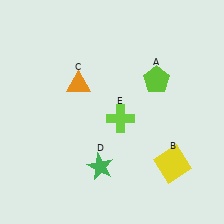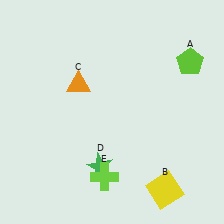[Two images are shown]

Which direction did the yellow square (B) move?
The yellow square (B) moved down.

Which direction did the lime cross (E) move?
The lime cross (E) moved down.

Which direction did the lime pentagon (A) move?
The lime pentagon (A) moved right.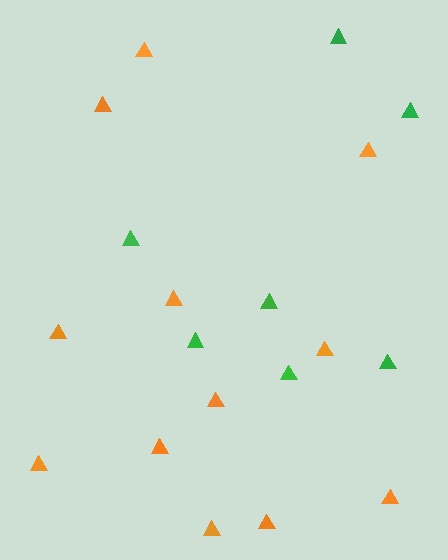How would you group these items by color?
There are 2 groups: one group of green triangles (7) and one group of orange triangles (12).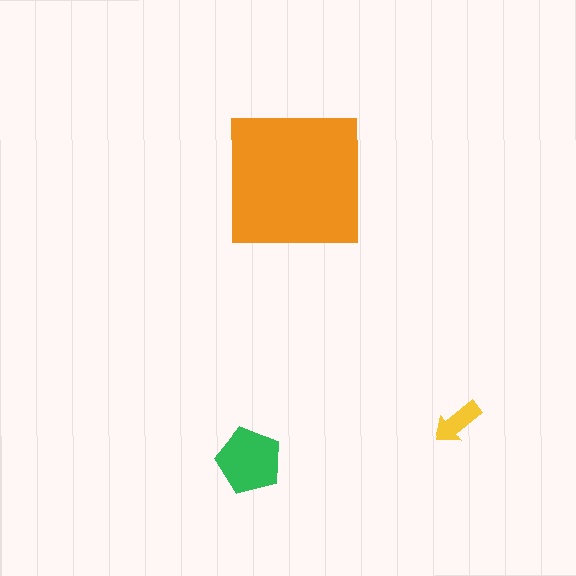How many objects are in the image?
There are 3 objects in the image.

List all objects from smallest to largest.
The yellow arrow, the green pentagon, the orange square.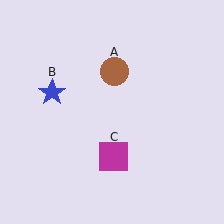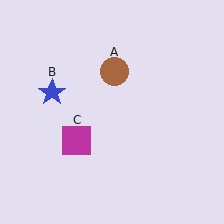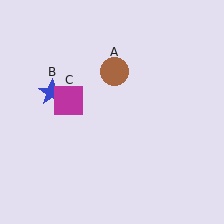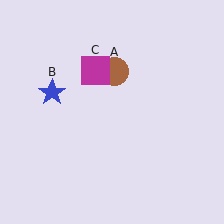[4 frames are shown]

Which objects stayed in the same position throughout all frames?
Brown circle (object A) and blue star (object B) remained stationary.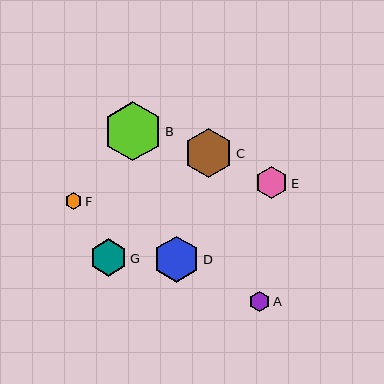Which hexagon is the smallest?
Hexagon F is the smallest with a size of approximately 17 pixels.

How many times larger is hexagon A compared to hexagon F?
Hexagon A is approximately 1.2 times the size of hexagon F.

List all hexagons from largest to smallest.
From largest to smallest: B, C, D, G, E, A, F.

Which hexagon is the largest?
Hexagon B is the largest with a size of approximately 59 pixels.